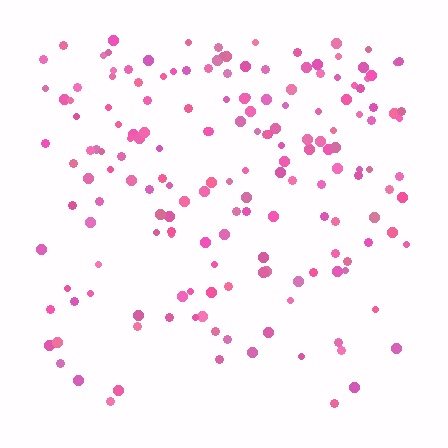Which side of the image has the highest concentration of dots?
The top.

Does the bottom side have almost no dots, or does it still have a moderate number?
Still a moderate number, just noticeably fewer than the top.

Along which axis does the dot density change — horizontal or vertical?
Vertical.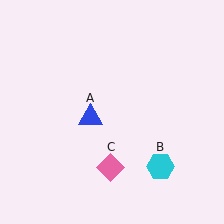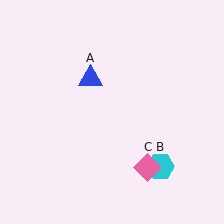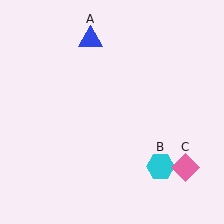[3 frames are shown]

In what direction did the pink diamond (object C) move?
The pink diamond (object C) moved right.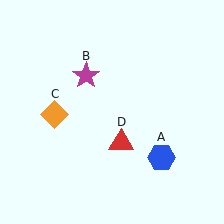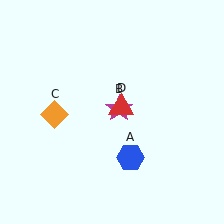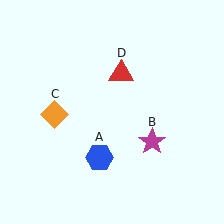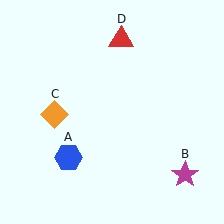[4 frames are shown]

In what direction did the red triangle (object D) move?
The red triangle (object D) moved up.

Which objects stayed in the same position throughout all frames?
Orange diamond (object C) remained stationary.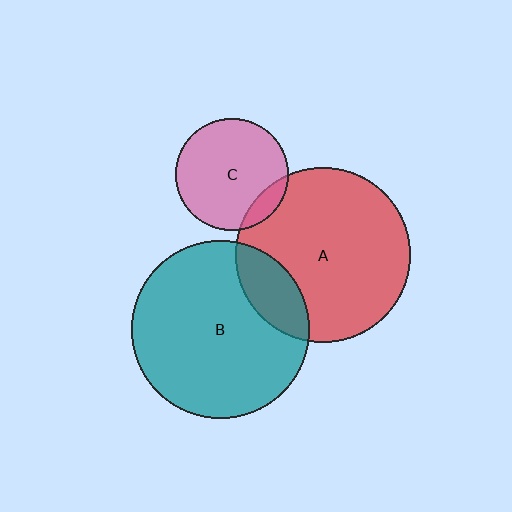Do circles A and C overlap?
Yes.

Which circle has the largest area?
Circle B (teal).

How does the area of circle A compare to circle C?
Approximately 2.4 times.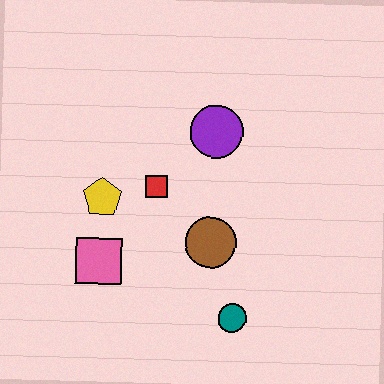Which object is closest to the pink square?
The yellow pentagon is closest to the pink square.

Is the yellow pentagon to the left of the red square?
Yes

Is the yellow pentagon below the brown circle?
No